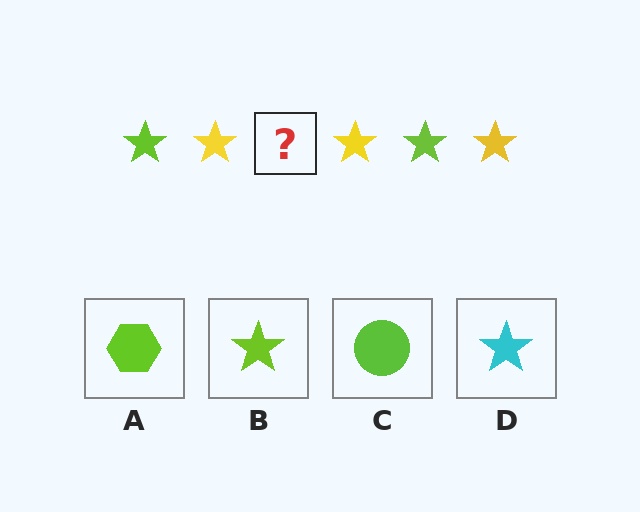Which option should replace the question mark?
Option B.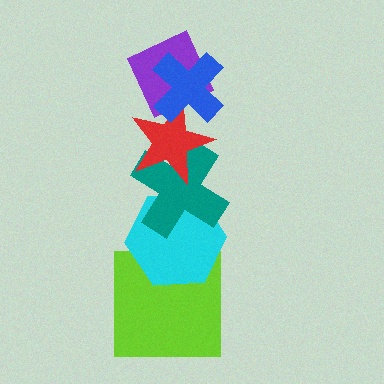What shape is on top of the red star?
The purple diamond is on top of the red star.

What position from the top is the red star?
The red star is 3rd from the top.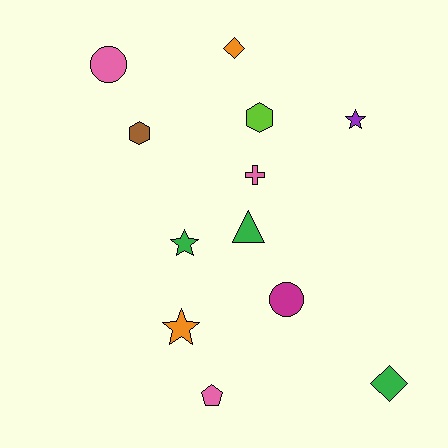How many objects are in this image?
There are 12 objects.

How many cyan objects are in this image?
There are no cyan objects.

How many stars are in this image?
There are 3 stars.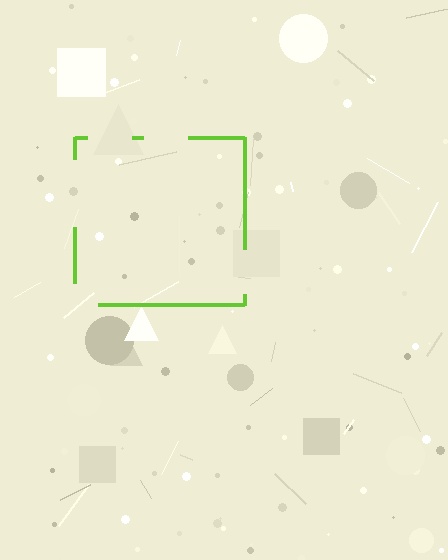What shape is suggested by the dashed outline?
The dashed outline suggests a square.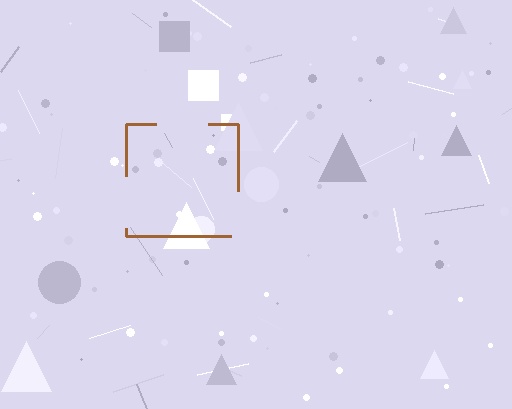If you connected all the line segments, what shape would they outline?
They would outline a square.